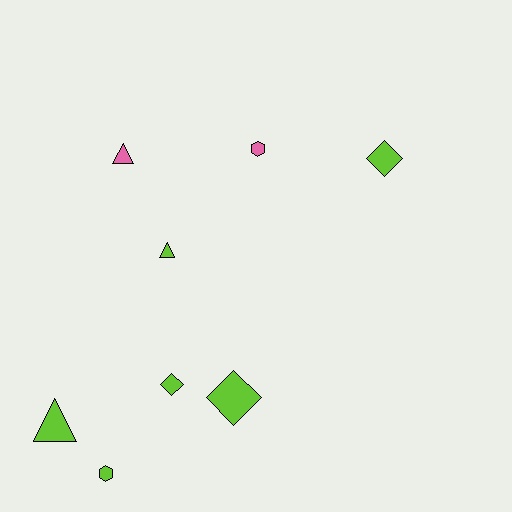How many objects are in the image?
There are 8 objects.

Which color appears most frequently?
Lime, with 6 objects.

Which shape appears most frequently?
Triangle, with 3 objects.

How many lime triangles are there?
There are 2 lime triangles.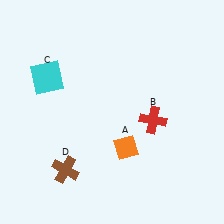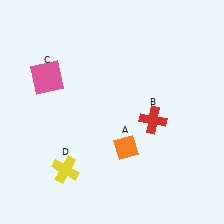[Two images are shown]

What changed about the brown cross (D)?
In Image 1, D is brown. In Image 2, it changed to yellow.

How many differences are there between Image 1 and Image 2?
There are 2 differences between the two images.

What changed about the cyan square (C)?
In Image 1, C is cyan. In Image 2, it changed to pink.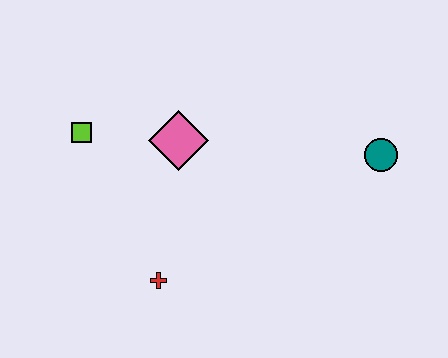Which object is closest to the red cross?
The pink diamond is closest to the red cross.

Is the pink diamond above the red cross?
Yes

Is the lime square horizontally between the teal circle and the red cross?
No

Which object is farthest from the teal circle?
The lime square is farthest from the teal circle.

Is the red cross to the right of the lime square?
Yes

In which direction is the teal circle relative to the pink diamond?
The teal circle is to the right of the pink diamond.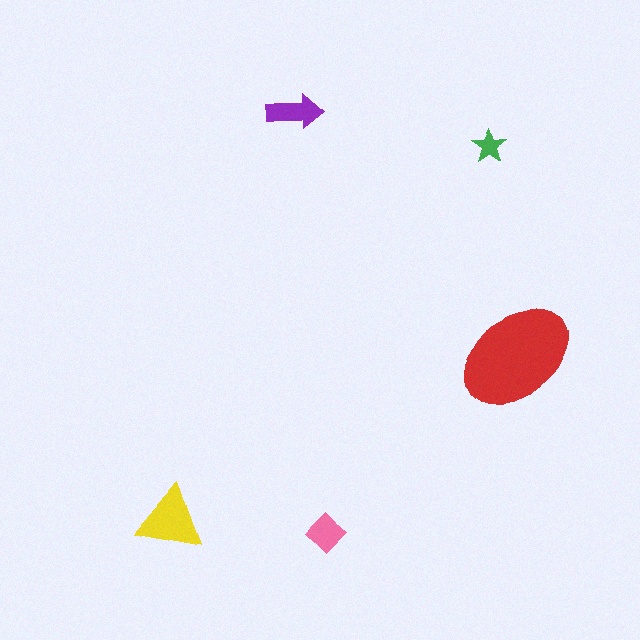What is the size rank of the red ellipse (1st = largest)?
1st.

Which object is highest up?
The purple arrow is topmost.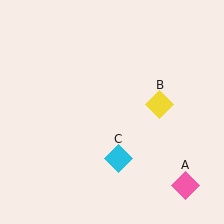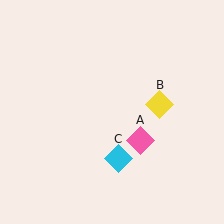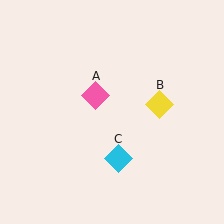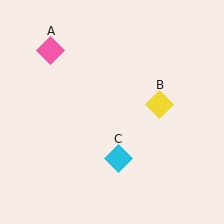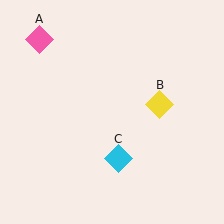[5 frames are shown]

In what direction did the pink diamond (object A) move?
The pink diamond (object A) moved up and to the left.